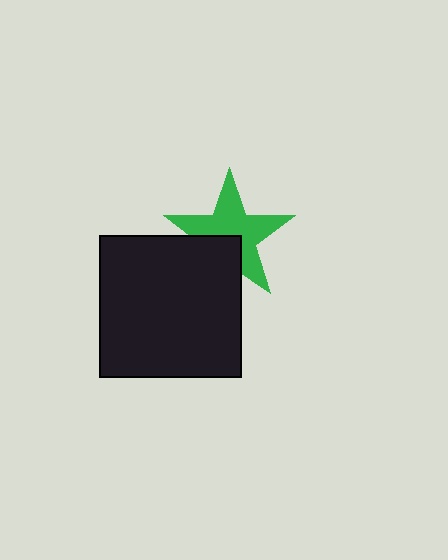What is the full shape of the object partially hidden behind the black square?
The partially hidden object is a green star.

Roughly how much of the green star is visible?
Most of it is visible (roughly 68%).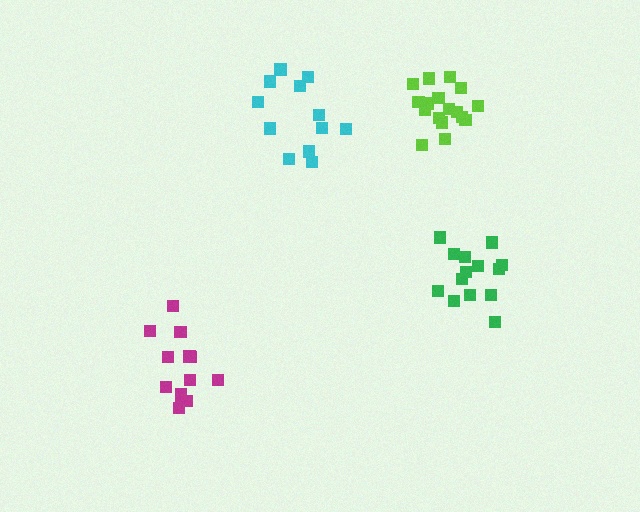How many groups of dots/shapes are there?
There are 4 groups.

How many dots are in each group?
Group 1: 17 dots, Group 2: 13 dots, Group 3: 12 dots, Group 4: 14 dots (56 total).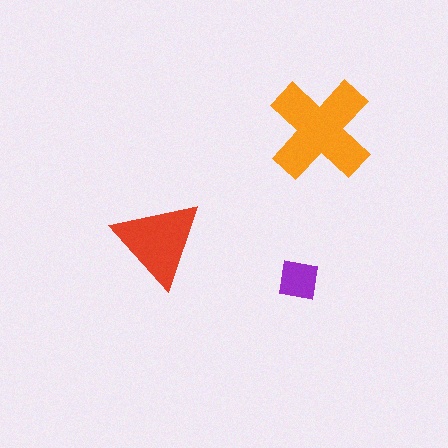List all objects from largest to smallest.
The orange cross, the red triangle, the purple square.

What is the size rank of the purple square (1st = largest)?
3rd.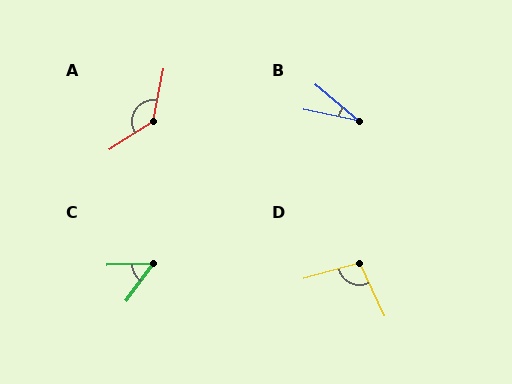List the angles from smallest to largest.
B (29°), C (53°), D (99°), A (133°).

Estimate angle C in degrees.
Approximately 53 degrees.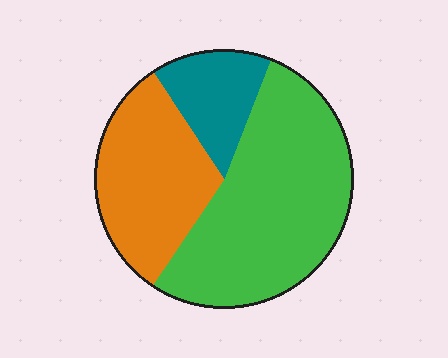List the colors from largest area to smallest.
From largest to smallest: green, orange, teal.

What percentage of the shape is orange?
Orange covers around 30% of the shape.